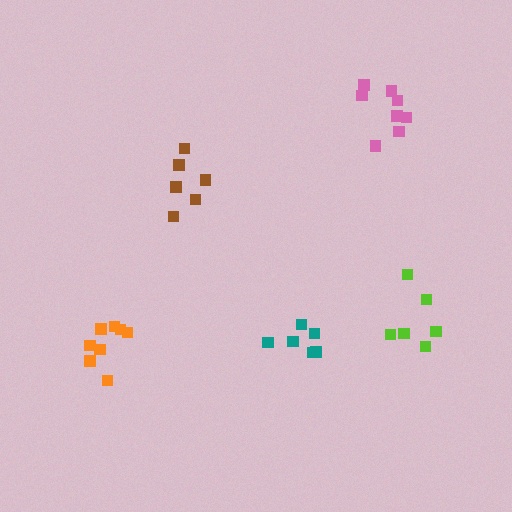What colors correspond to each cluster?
The clusters are colored: orange, lime, brown, teal, pink.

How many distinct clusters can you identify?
There are 5 distinct clusters.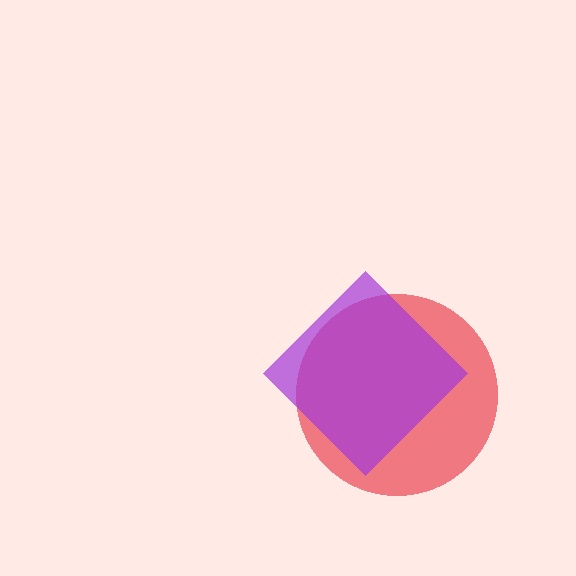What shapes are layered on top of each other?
The layered shapes are: a red circle, a purple diamond.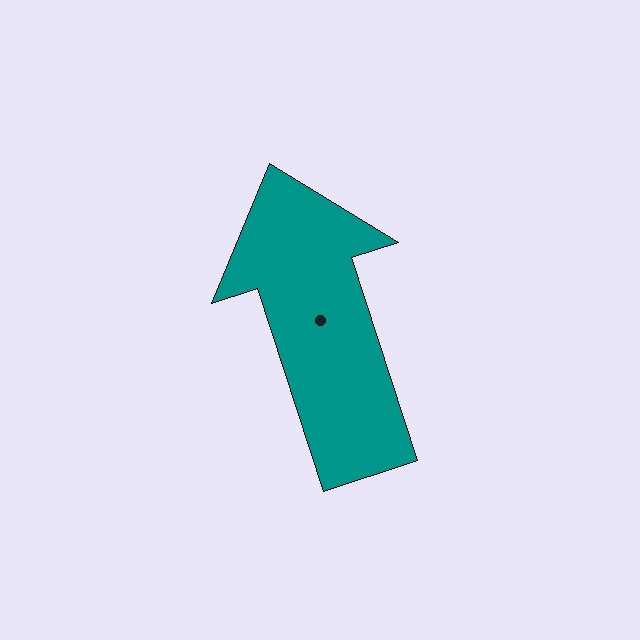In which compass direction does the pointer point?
North.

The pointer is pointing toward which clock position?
Roughly 11 o'clock.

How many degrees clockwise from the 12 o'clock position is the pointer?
Approximately 342 degrees.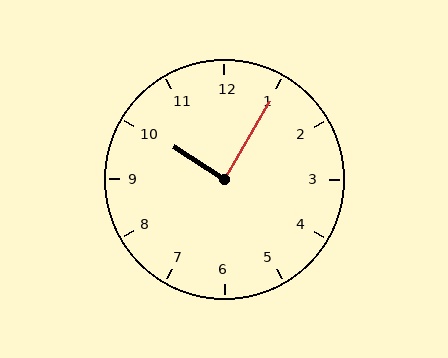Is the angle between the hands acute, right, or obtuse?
It is right.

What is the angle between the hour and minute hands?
Approximately 88 degrees.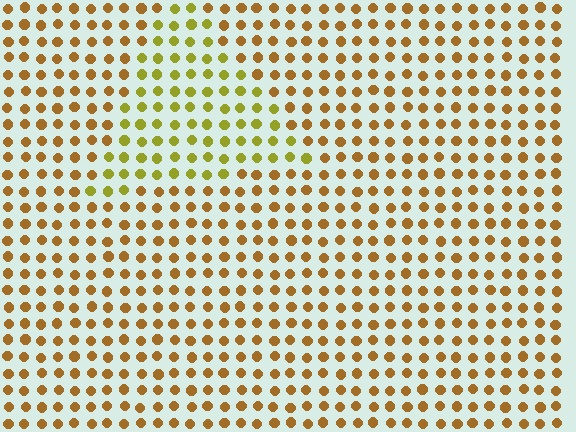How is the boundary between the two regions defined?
The boundary is defined purely by a slight shift in hue (about 32 degrees). Spacing, size, and orientation are identical on both sides.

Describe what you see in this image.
The image is filled with small brown elements in a uniform arrangement. A triangle-shaped region is visible where the elements are tinted to a slightly different hue, forming a subtle color boundary.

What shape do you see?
I see a triangle.